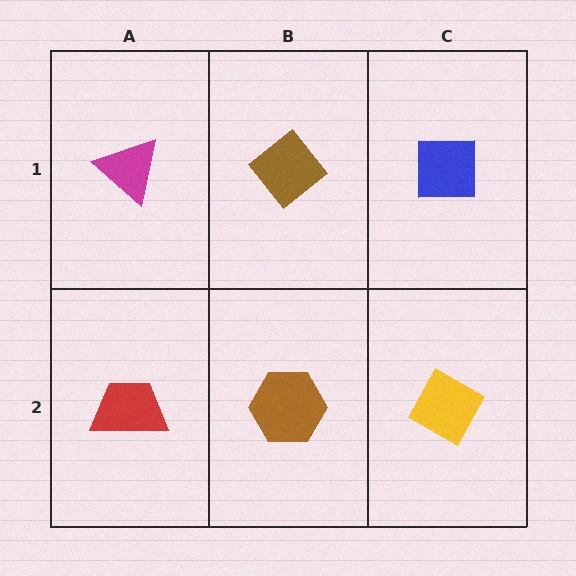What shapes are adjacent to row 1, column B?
A brown hexagon (row 2, column B), a magenta triangle (row 1, column A), a blue square (row 1, column C).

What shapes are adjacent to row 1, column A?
A red trapezoid (row 2, column A), a brown diamond (row 1, column B).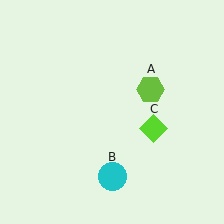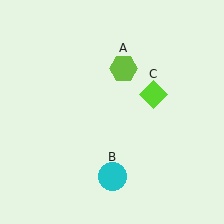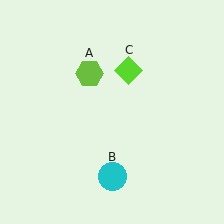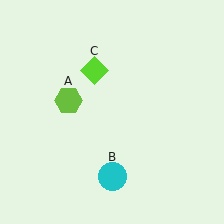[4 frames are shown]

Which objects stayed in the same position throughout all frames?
Cyan circle (object B) remained stationary.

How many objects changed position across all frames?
2 objects changed position: lime hexagon (object A), lime diamond (object C).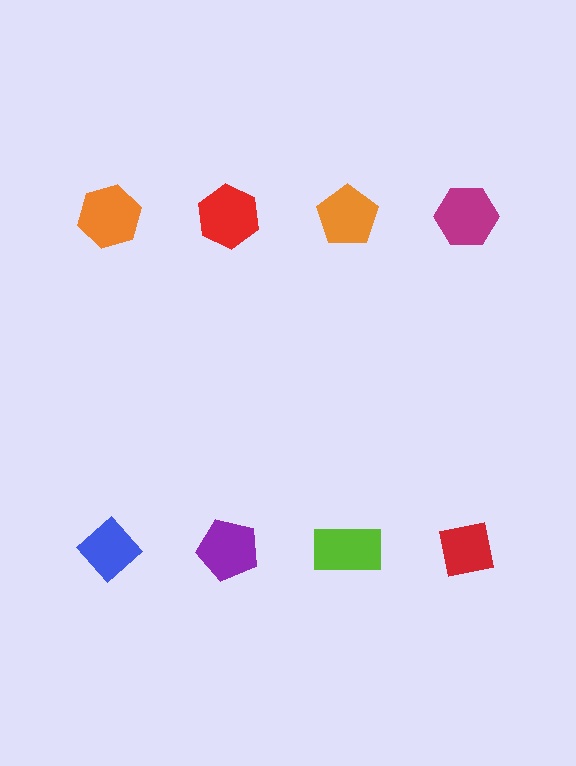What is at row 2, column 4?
A red square.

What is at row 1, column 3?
An orange pentagon.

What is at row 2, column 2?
A purple pentagon.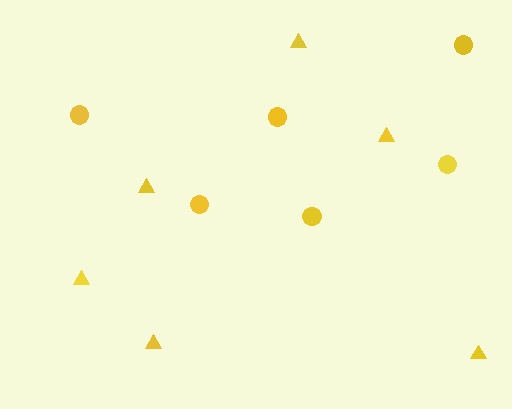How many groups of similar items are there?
There are 2 groups: one group of circles (6) and one group of triangles (6).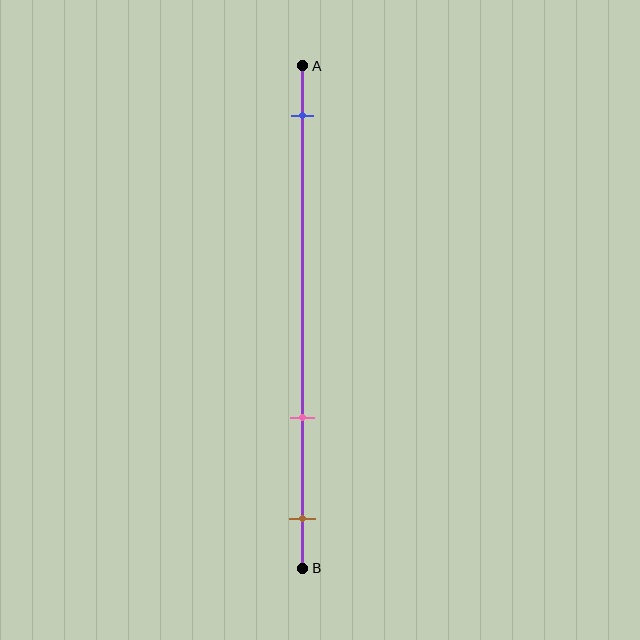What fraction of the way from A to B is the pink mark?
The pink mark is approximately 70% (0.7) of the way from A to B.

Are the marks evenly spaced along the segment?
No, the marks are not evenly spaced.